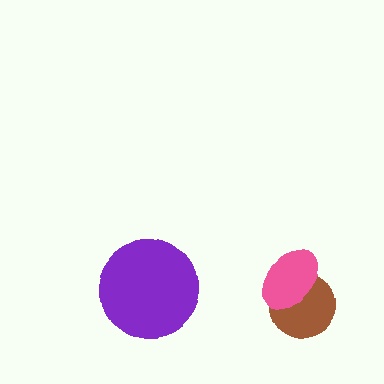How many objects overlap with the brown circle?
1 object overlaps with the brown circle.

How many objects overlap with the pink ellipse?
1 object overlaps with the pink ellipse.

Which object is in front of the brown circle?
The pink ellipse is in front of the brown circle.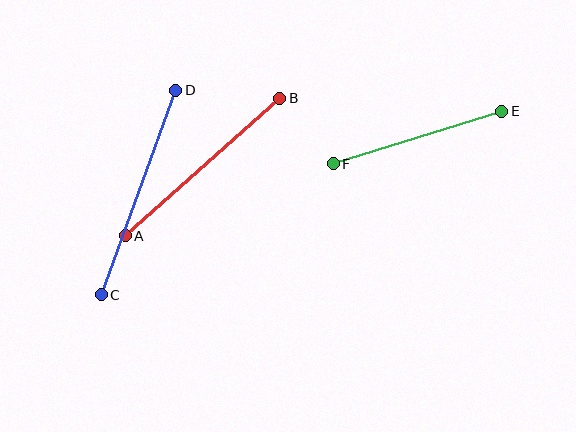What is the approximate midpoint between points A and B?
The midpoint is at approximately (203, 167) pixels.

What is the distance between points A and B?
The distance is approximately 207 pixels.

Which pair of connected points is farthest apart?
Points C and D are farthest apart.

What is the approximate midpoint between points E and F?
The midpoint is at approximately (418, 137) pixels.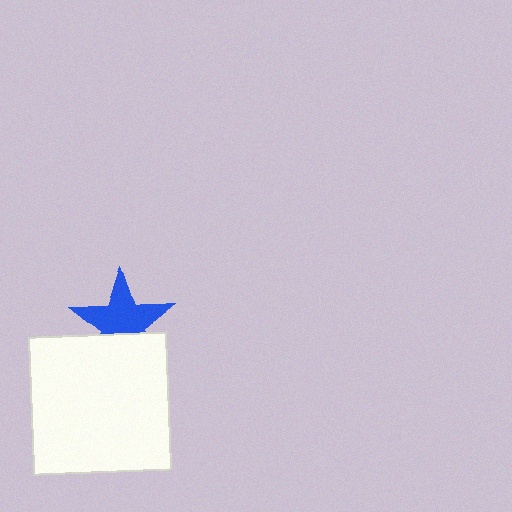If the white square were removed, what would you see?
You would see the complete blue star.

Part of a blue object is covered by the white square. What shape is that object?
It is a star.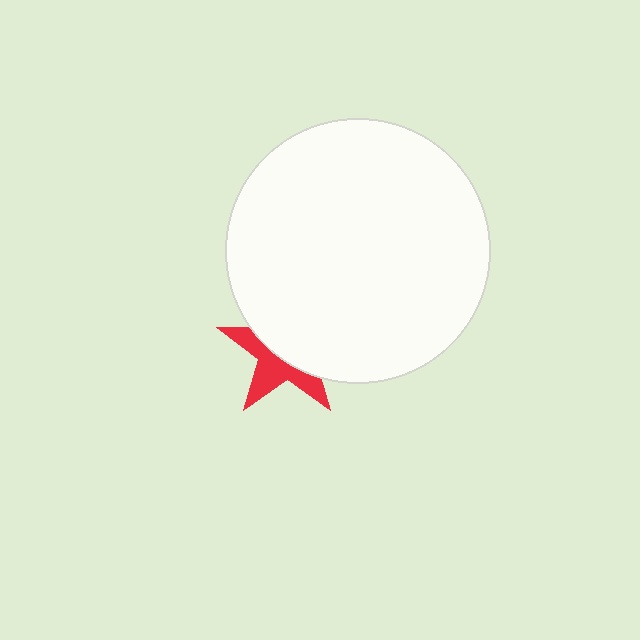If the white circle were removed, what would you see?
You would see the complete red star.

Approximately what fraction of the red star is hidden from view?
Roughly 57% of the red star is hidden behind the white circle.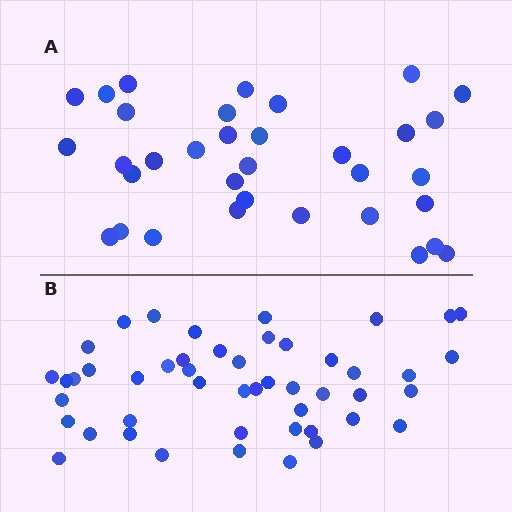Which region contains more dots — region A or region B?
Region B (the bottom region) has more dots.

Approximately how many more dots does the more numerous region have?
Region B has approximately 15 more dots than region A.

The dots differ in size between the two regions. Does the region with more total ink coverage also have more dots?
No. Region A has more total ink coverage because its dots are larger, but region B actually contains more individual dots. Total area can be misleading — the number of items is what matters here.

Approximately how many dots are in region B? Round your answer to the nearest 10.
About 50 dots. (The exact count is 48, which rounds to 50.)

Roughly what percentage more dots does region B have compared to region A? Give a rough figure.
About 40% more.